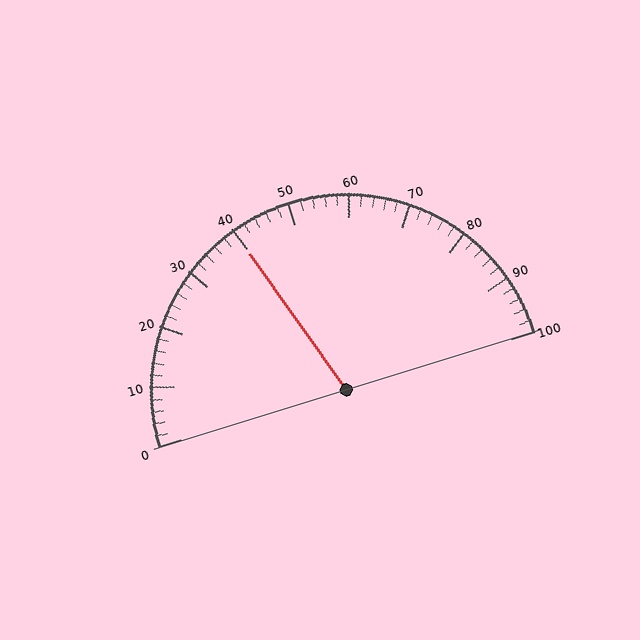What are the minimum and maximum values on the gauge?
The gauge ranges from 0 to 100.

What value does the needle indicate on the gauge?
The needle indicates approximately 40.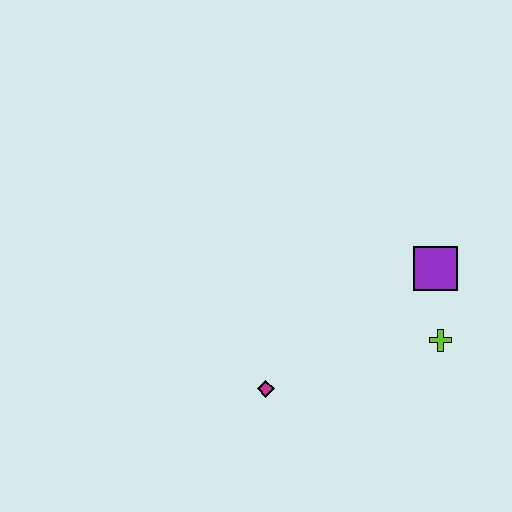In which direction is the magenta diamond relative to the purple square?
The magenta diamond is to the left of the purple square.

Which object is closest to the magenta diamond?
The lime cross is closest to the magenta diamond.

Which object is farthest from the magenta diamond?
The purple square is farthest from the magenta diamond.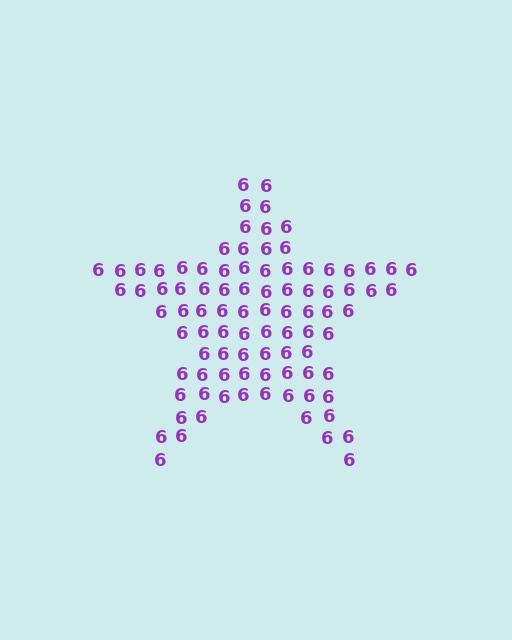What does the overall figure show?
The overall figure shows a star.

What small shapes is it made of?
It is made of small digit 6's.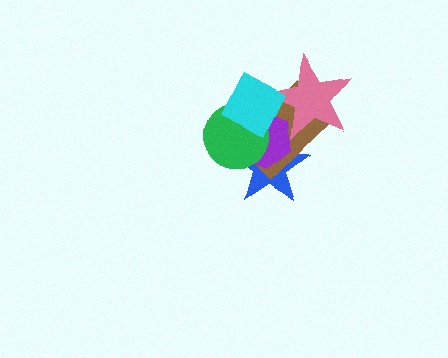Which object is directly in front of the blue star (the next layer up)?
The brown rectangle is directly in front of the blue star.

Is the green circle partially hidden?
Yes, it is partially covered by another shape.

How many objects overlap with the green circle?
4 objects overlap with the green circle.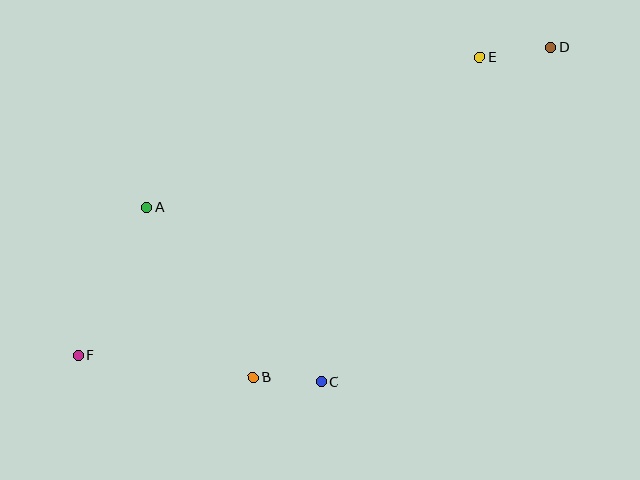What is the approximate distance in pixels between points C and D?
The distance between C and D is approximately 405 pixels.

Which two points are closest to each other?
Points B and C are closest to each other.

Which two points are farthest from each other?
Points D and F are farthest from each other.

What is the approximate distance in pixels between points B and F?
The distance between B and F is approximately 177 pixels.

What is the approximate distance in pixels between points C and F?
The distance between C and F is approximately 245 pixels.